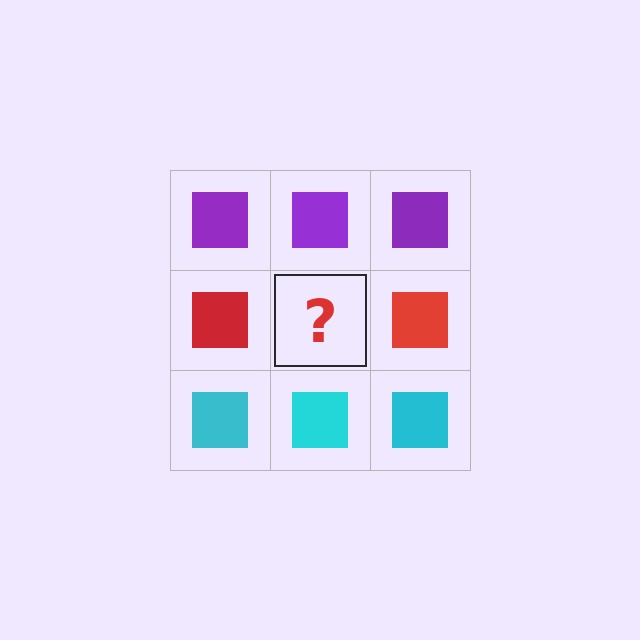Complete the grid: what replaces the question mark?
The question mark should be replaced with a red square.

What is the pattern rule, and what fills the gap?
The rule is that each row has a consistent color. The gap should be filled with a red square.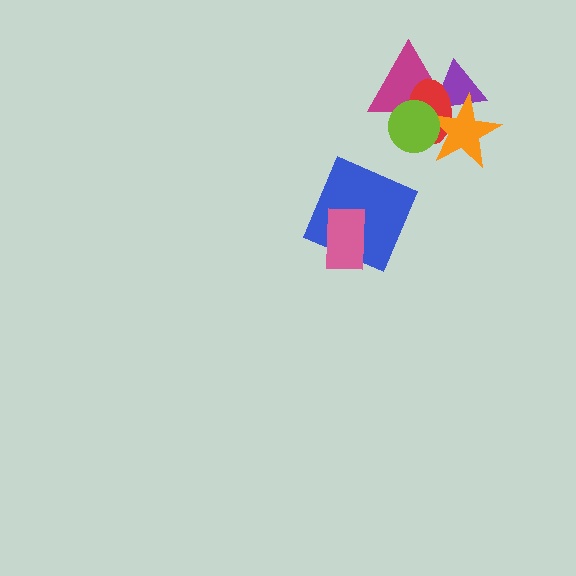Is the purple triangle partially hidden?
Yes, it is partially covered by another shape.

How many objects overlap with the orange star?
4 objects overlap with the orange star.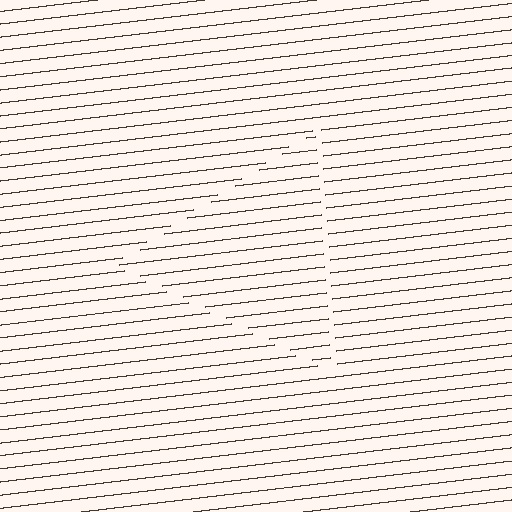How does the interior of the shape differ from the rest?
The interior of the shape contains the same grating, shifted by half a period — the contour is defined by the phase discontinuity where line-ends from the inner and outer gratings abut.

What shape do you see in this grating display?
An illusory triangle. The interior of the shape contains the same grating, shifted by half a period — the contour is defined by the phase discontinuity where line-ends from the inner and outer gratings abut.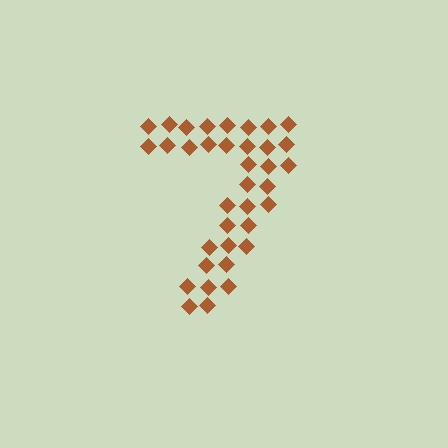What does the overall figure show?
The overall figure shows the digit 7.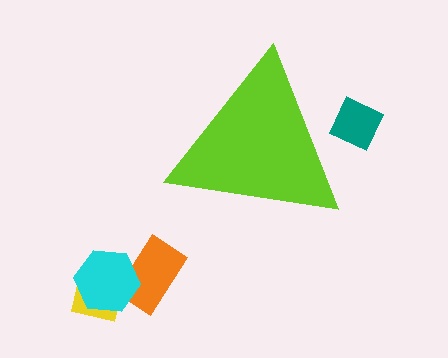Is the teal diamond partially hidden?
Yes, the teal diamond is partially hidden behind the lime triangle.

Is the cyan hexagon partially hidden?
No, the cyan hexagon is fully visible.